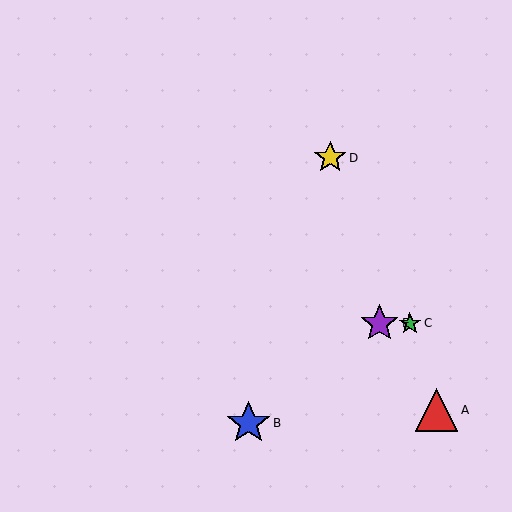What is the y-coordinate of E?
Object E is at y≈323.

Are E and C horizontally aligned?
Yes, both are at y≈323.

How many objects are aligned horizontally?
2 objects (C, E) are aligned horizontally.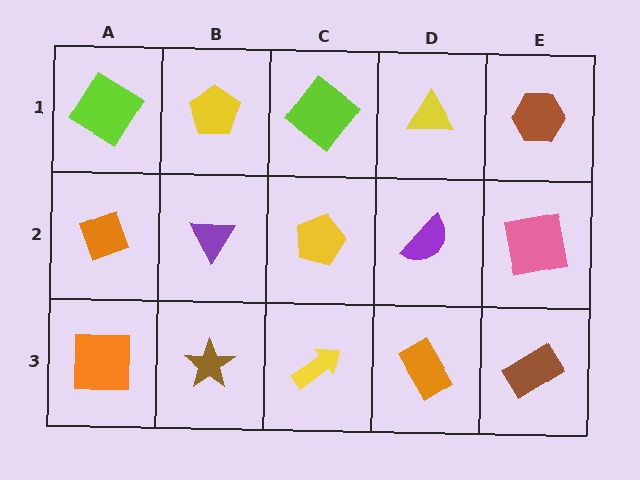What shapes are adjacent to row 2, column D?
A yellow triangle (row 1, column D), an orange rectangle (row 3, column D), a yellow pentagon (row 2, column C), a pink square (row 2, column E).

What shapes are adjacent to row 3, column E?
A pink square (row 2, column E), an orange rectangle (row 3, column D).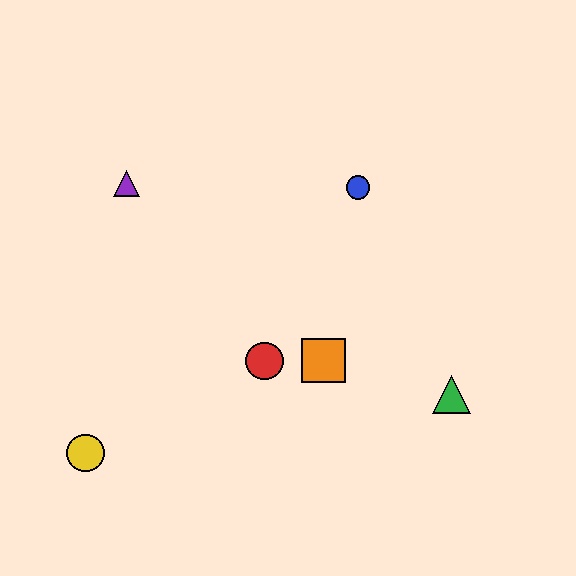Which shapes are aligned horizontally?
The red circle, the orange square are aligned horizontally.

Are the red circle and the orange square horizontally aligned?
Yes, both are at y≈361.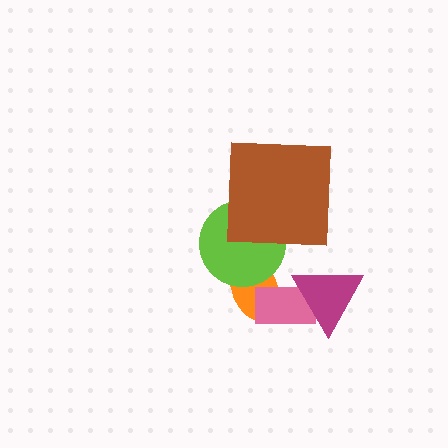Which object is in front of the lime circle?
The brown square is in front of the lime circle.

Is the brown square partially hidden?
No, no other shape covers it.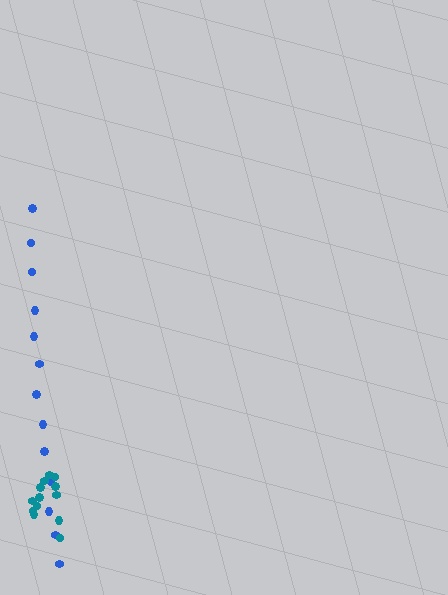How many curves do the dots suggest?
There are 2 distinct paths.